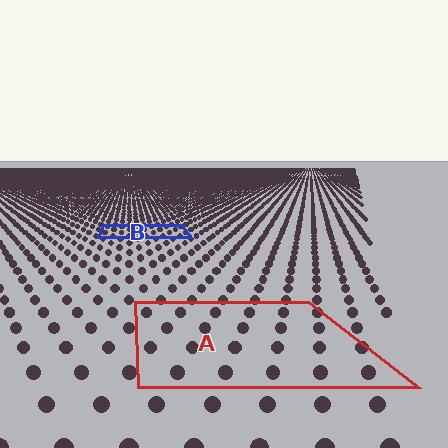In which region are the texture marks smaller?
The texture marks are smaller in region B, because it is farther away.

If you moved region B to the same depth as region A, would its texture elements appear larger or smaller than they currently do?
They would appear larger. At a closer depth, the same texture elements are projected at a bigger on-screen size.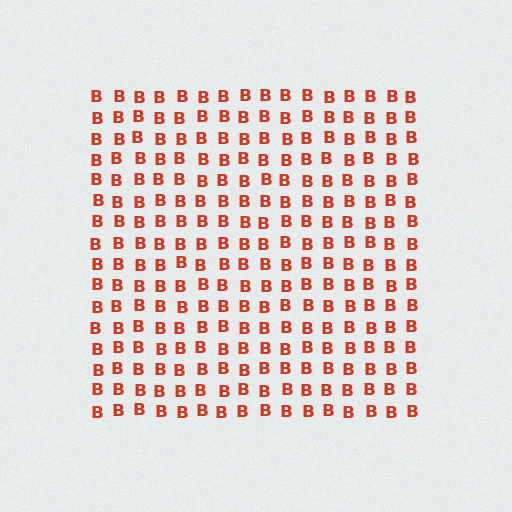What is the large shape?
The large shape is a square.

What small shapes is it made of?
It is made of small letter B's.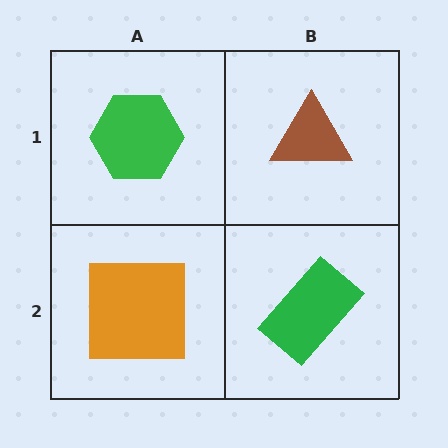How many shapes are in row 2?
2 shapes.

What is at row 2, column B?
A green rectangle.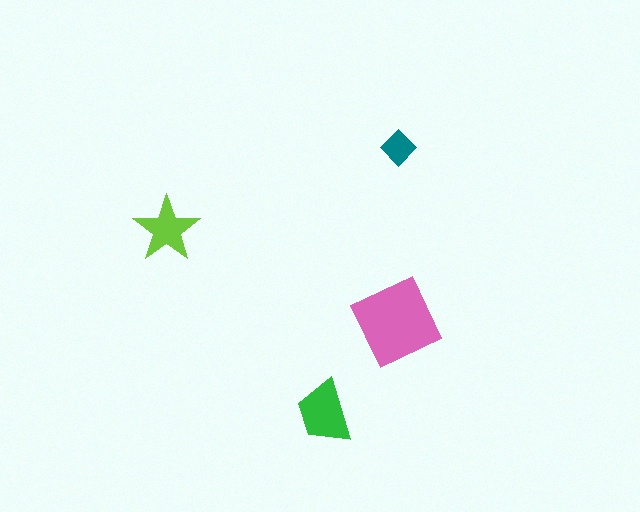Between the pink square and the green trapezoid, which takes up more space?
The pink square.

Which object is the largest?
The pink square.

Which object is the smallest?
The teal diamond.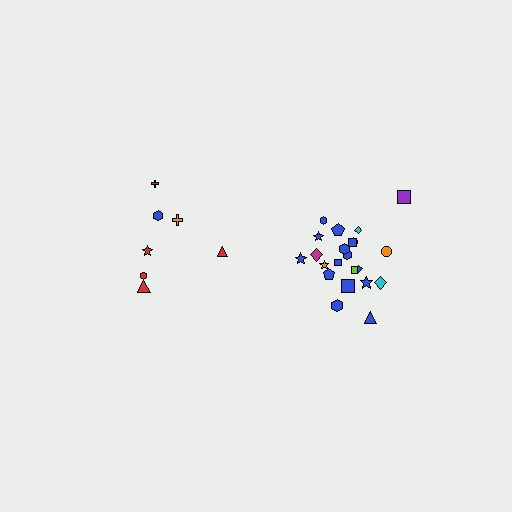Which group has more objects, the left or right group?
The right group.